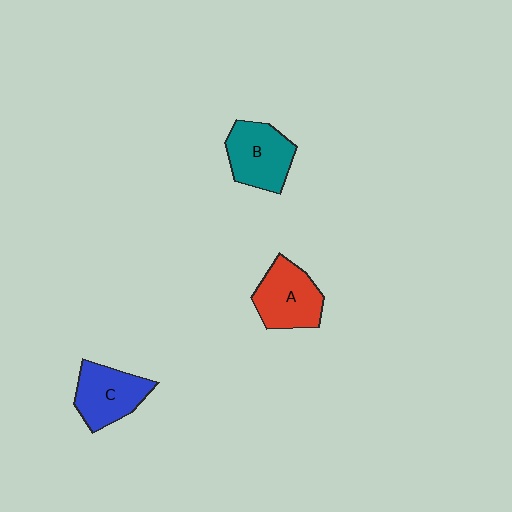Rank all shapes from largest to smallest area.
From largest to smallest: B (teal), A (red), C (blue).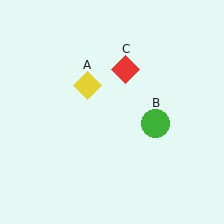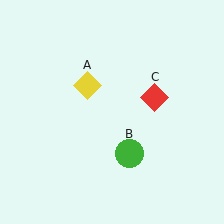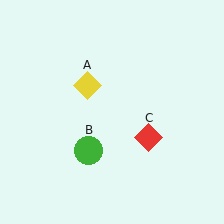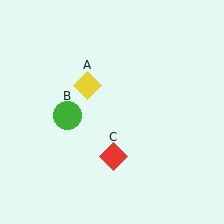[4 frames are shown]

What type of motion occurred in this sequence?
The green circle (object B), red diamond (object C) rotated clockwise around the center of the scene.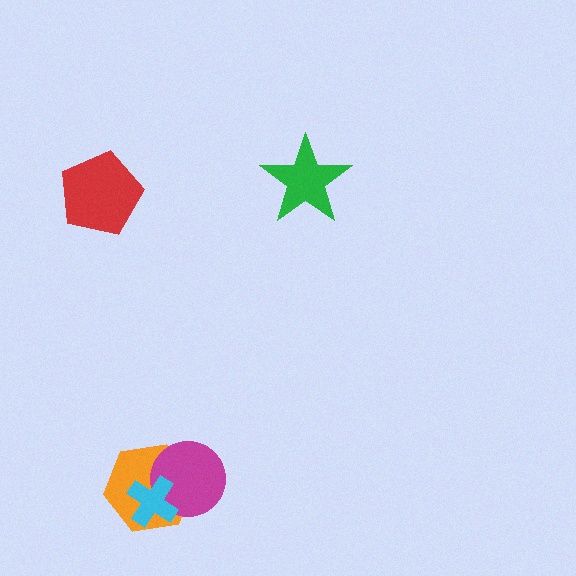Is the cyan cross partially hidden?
No, no other shape covers it.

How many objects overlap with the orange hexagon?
2 objects overlap with the orange hexagon.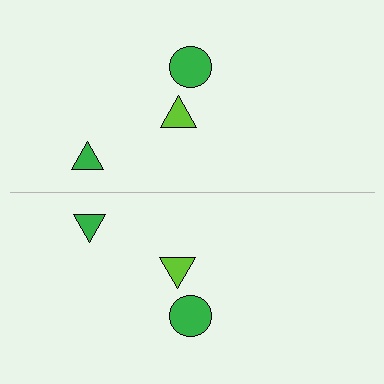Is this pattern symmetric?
Yes, this pattern has bilateral (reflection) symmetry.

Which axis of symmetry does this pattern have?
The pattern has a horizontal axis of symmetry running through the center of the image.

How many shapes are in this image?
There are 6 shapes in this image.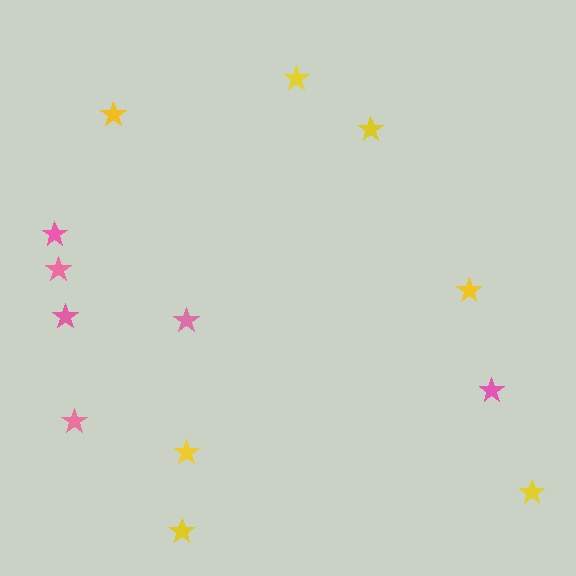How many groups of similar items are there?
There are 2 groups: one group of yellow stars (7) and one group of pink stars (6).